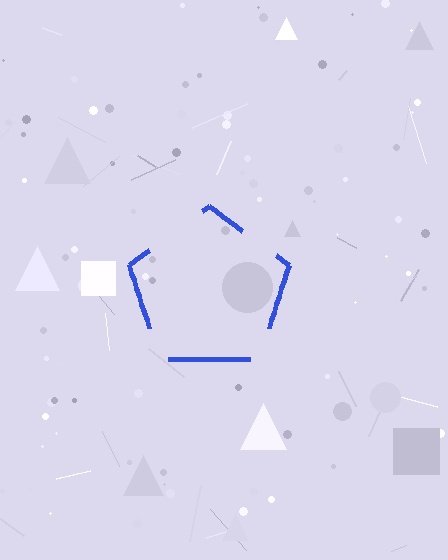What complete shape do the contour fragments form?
The contour fragments form a pentagon.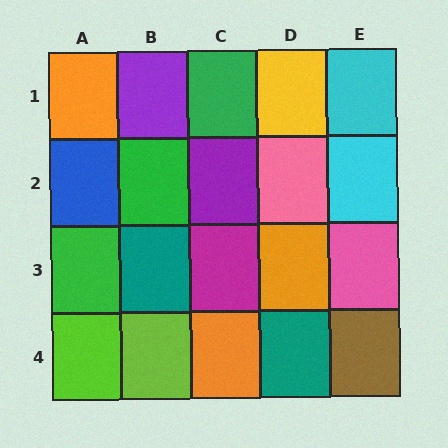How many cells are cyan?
2 cells are cyan.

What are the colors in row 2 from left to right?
Blue, green, purple, pink, cyan.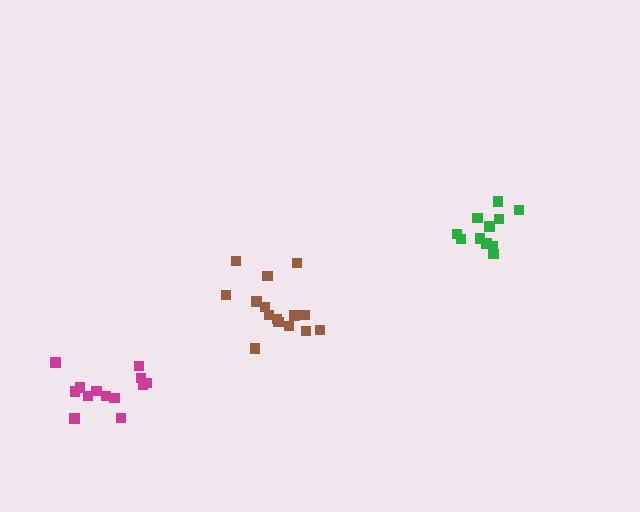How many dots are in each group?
Group 1: 11 dots, Group 2: 15 dots, Group 3: 13 dots (39 total).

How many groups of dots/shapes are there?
There are 3 groups.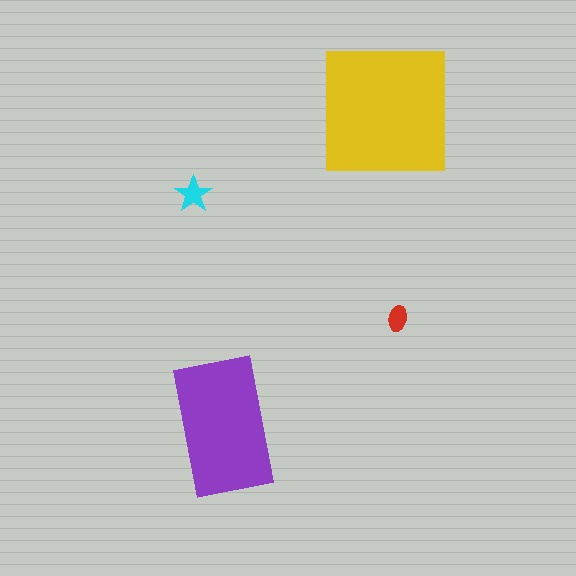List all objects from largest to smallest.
The yellow square, the purple rectangle, the cyan star, the red ellipse.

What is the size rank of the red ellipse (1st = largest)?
4th.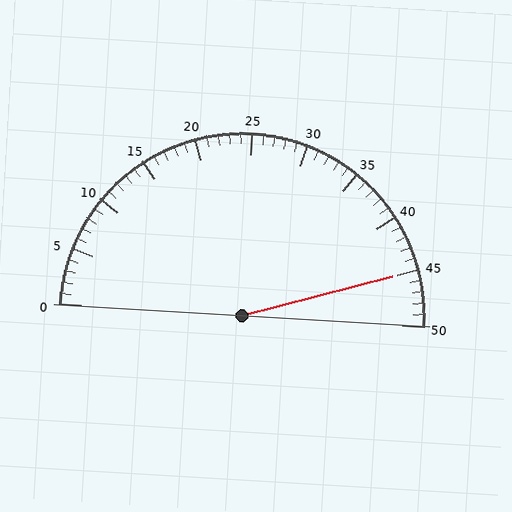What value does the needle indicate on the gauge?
The needle indicates approximately 45.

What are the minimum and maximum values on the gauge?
The gauge ranges from 0 to 50.